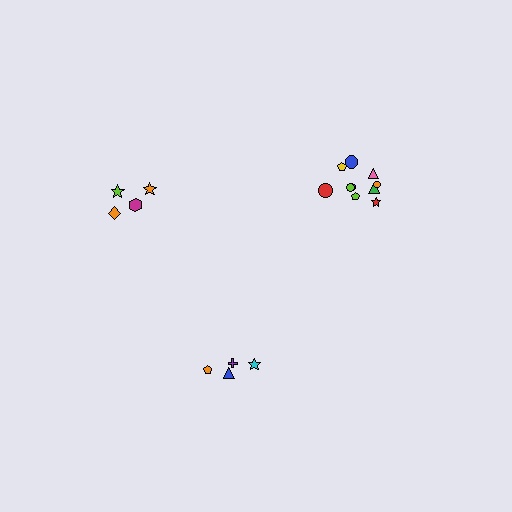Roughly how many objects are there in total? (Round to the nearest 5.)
Roughly 20 objects in total.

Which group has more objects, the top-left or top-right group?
The top-right group.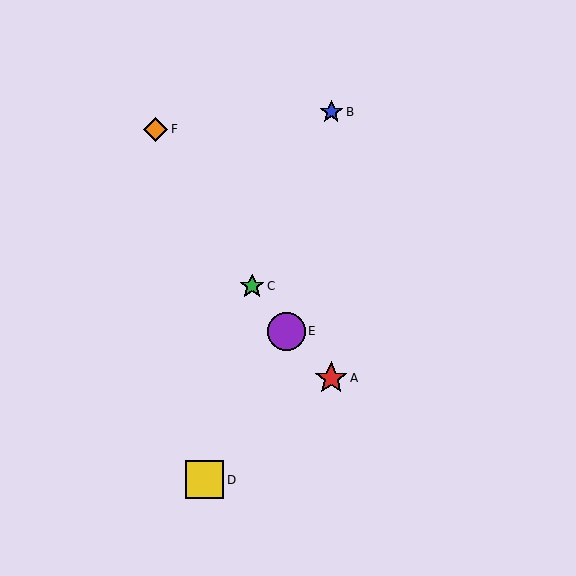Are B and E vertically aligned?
No, B is at x≈331 and E is at x≈286.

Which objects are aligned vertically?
Objects A, B are aligned vertically.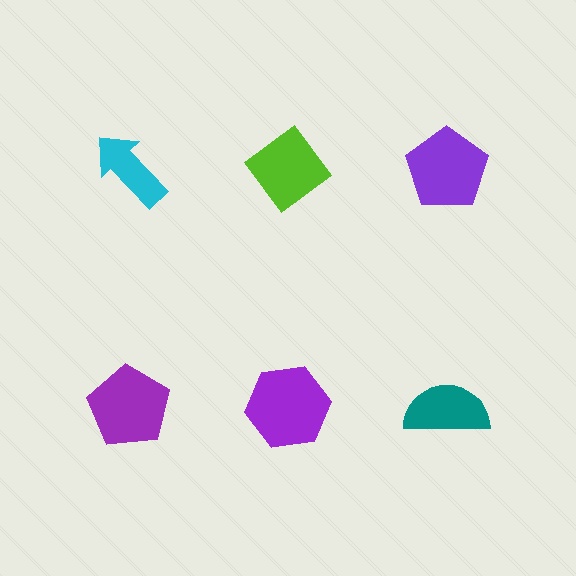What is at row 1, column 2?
A lime diamond.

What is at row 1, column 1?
A cyan arrow.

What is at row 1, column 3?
A purple pentagon.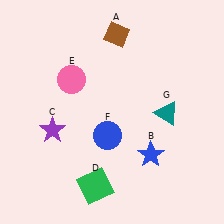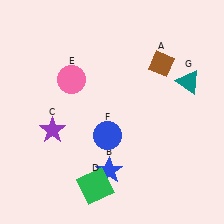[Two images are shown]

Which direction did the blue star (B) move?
The blue star (B) moved left.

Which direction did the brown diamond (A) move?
The brown diamond (A) moved right.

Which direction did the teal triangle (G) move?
The teal triangle (G) moved up.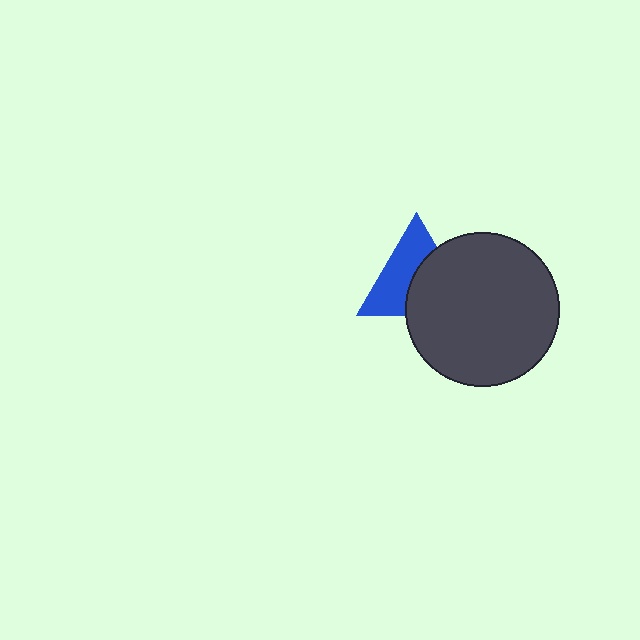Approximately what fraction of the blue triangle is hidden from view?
Roughly 47% of the blue triangle is hidden behind the dark gray circle.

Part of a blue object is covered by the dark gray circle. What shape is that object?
It is a triangle.